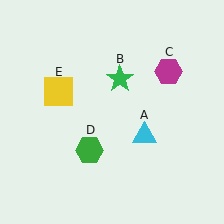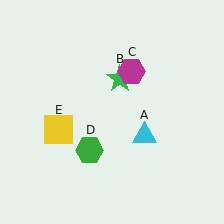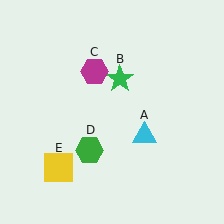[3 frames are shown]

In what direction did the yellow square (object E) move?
The yellow square (object E) moved down.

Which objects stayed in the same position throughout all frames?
Cyan triangle (object A) and green star (object B) and green hexagon (object D) remained stationary.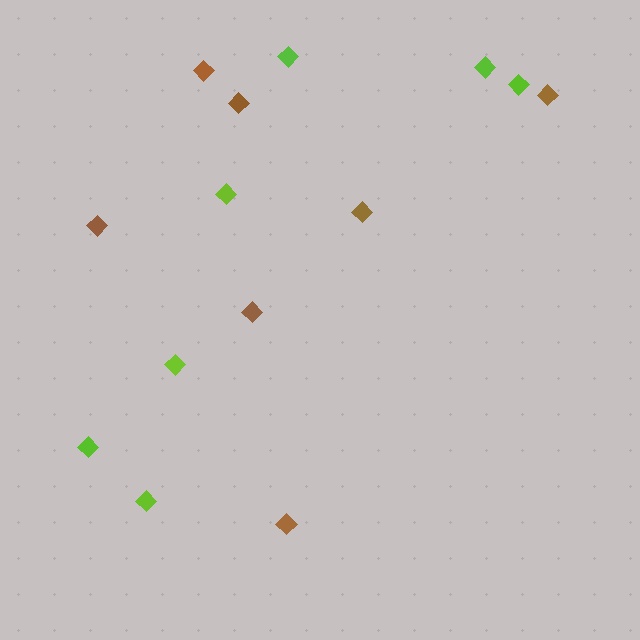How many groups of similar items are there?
There are 2 groups: one group of brown diamonds (7) and one group of lime diamonds (7).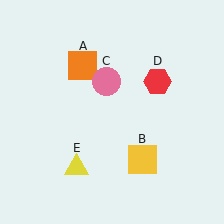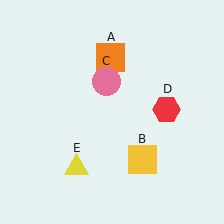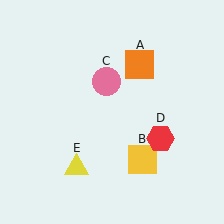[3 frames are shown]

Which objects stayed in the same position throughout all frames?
Yellow square (object B) and pink circle (object C) and yellow triangle (object E) remained stationary.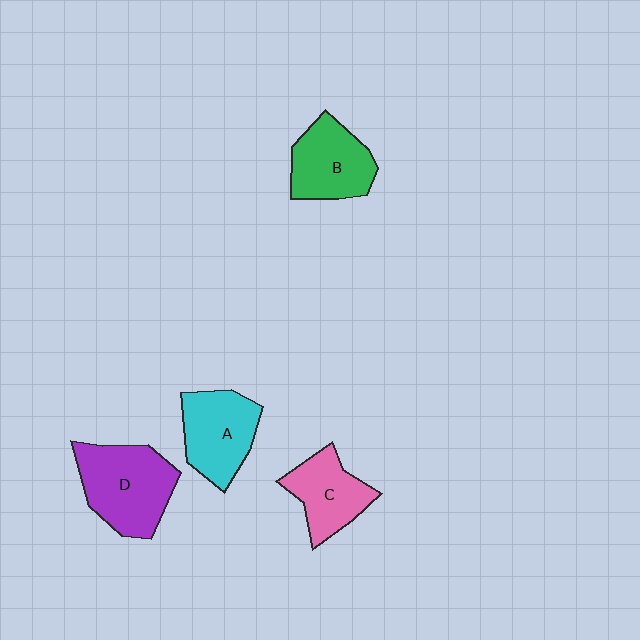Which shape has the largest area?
Shape D (purple).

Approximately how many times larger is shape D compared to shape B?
Approximately 1.3 times.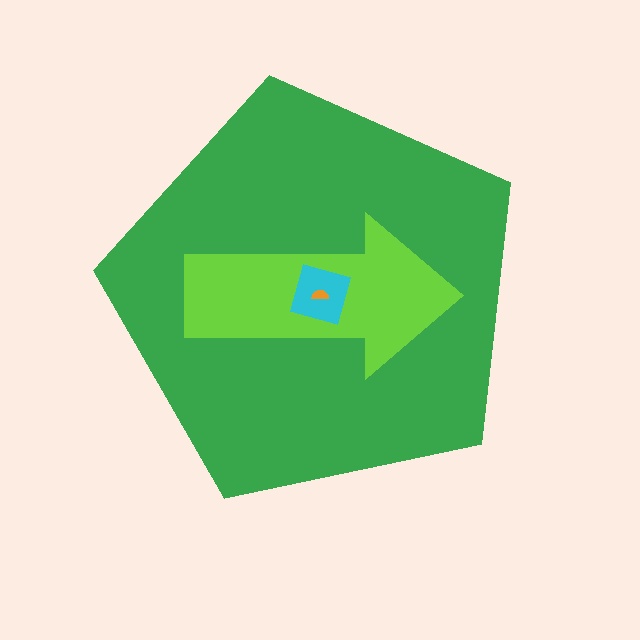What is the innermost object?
The orange semicircle.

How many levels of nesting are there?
4.